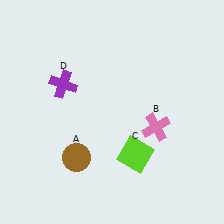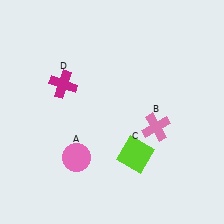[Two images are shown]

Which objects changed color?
A changed from brown to pink. D changed from purple to magenta.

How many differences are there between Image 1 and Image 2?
There are 2 differences between the two images.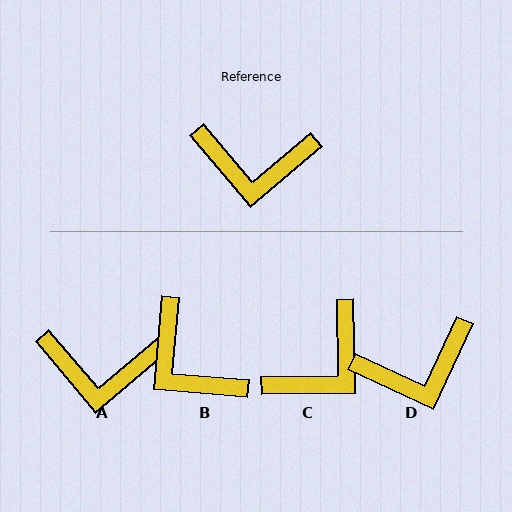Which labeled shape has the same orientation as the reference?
A.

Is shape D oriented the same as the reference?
No, it is off by about 25 degrees.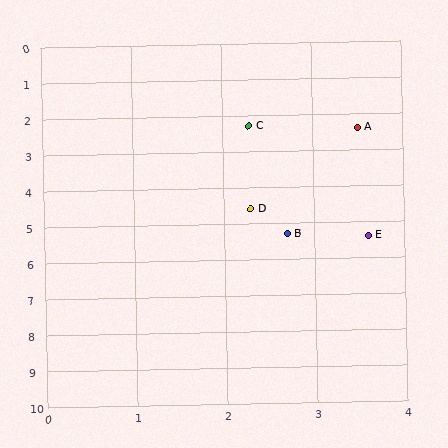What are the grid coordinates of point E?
Point E is at approximately (3.6, 5.4).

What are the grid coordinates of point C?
Point C is at approximately (2.3, 2.3).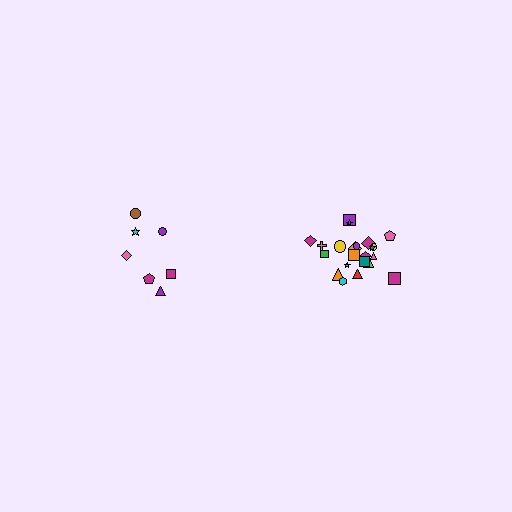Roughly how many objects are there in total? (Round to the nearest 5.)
Roughly 30 objects in total.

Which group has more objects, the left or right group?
The right group.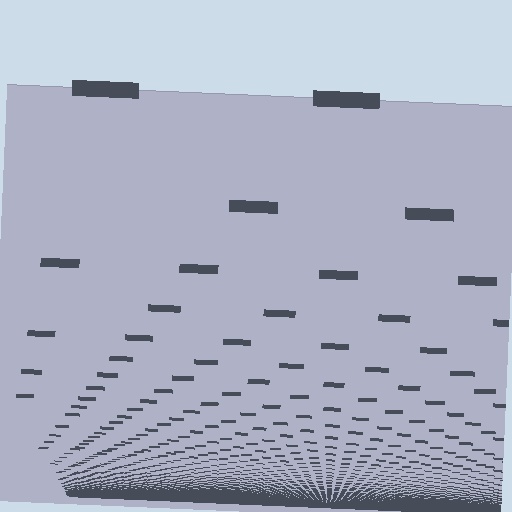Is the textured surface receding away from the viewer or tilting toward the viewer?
The surface appears to tilt toward the viewer. Texture elements get larger and sparser toward the top.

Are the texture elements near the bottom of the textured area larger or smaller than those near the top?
Smaller. The gradient is inverted — elements near the bottom are smaller and denser.